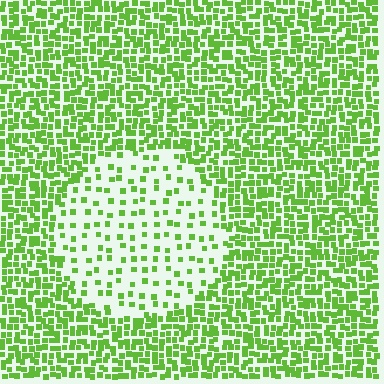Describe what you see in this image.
The image contains small lime elements arranged at two different densities. A circle-shaped region is visible where the elements are less densely packed than the surrounding area.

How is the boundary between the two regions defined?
The boundary is defined by a change in element density (approximately 2.8x ratio). All elements are the same color, size, and shape.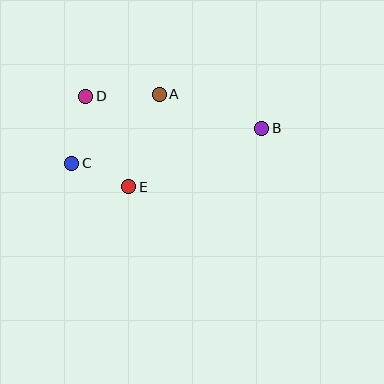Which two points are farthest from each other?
Points B and C are farthest from each other.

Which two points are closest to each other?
Points C and E are closest to each other.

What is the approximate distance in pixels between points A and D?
The distance between A and D is approximately 74 pixels.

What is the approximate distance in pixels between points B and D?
The distance between B and D is approximately 179 pixels.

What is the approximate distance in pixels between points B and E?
The distance between B and E is approximately 145 pixels.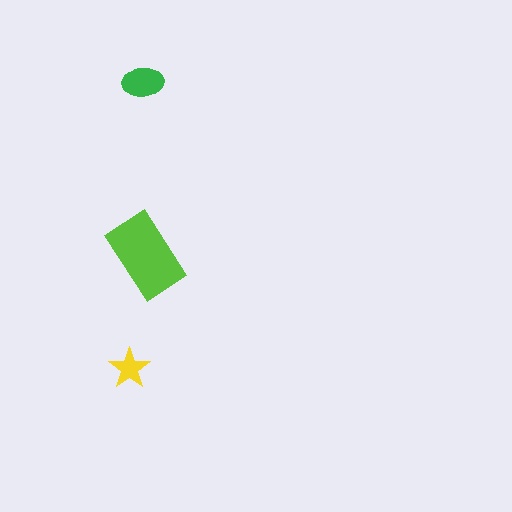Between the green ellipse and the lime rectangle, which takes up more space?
The lime rectangle.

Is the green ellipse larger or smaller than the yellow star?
Larger.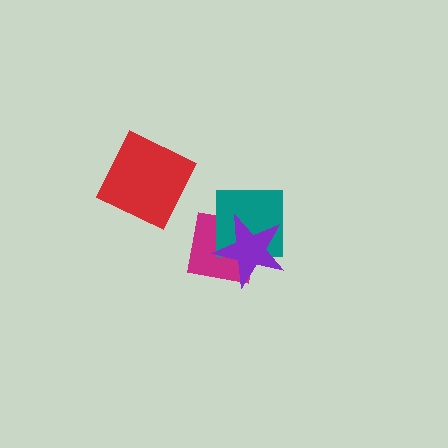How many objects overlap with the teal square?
2 objects overlap with the teal square.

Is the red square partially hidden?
No, no other shape covers it.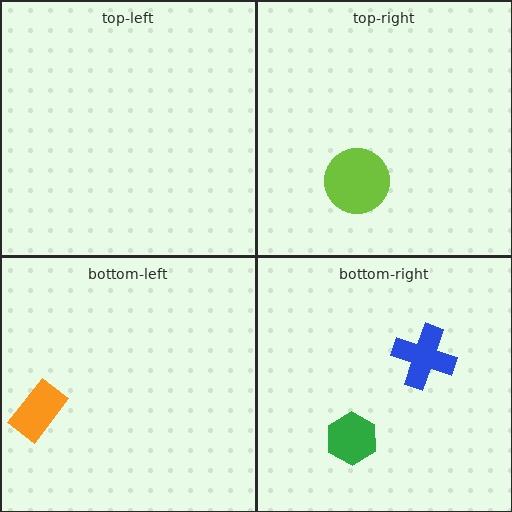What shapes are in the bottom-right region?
The green hexagon, the blue cross.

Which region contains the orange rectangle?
The bottom-left region.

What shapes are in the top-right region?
The lime circle.